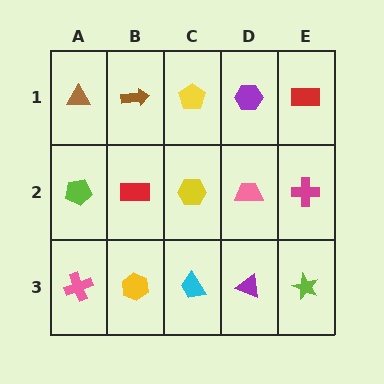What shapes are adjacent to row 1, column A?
A lime pentagon (row 2, column A), a brown arrow (row 1, column B).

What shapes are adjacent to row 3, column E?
A magenta cross (row 2, column E), a purple triangle (row 3, column D).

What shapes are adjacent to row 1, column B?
A red rectangle (row 2, column B), a brown triangle (row 1, column A), a yellow pentagon (row 1, column C).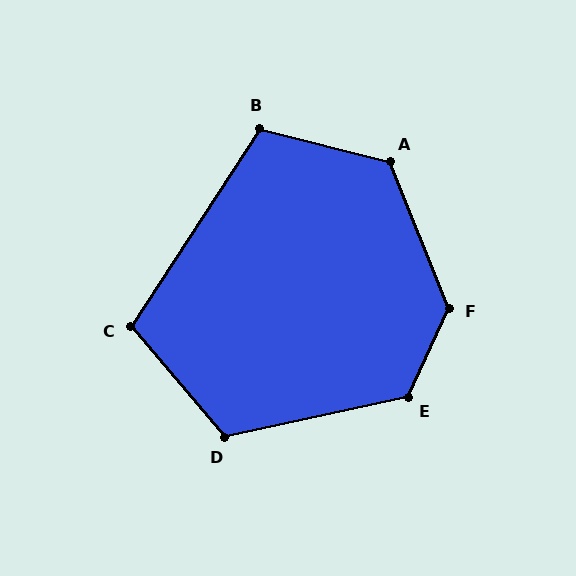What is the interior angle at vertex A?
Approximately 126 degrees (obtuse).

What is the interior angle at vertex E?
Approximately 127 degrees (obtuse).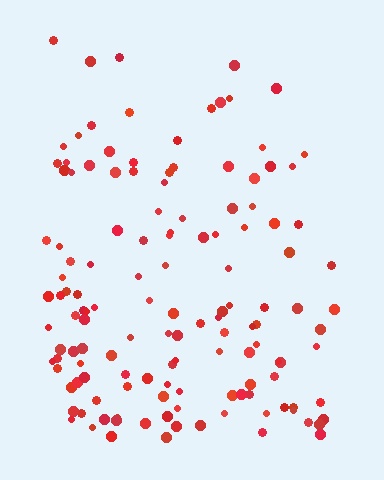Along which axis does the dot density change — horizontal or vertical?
Vertical.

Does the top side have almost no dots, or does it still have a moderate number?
Still a moderate number, just noticeably fewer than the bottom.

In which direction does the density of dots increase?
From top to bottom, with the bottom side densest.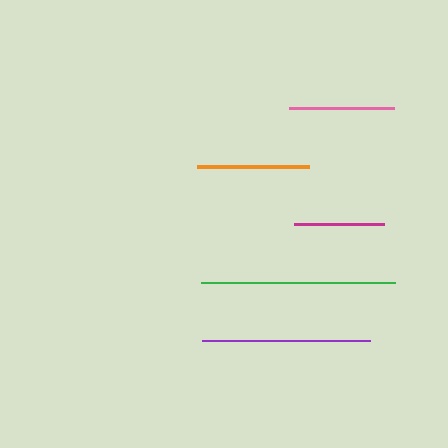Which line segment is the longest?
The green line is the longest at approximately 194 pixels.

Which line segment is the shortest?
The magenta line is the shortest at approximately 90 pixels.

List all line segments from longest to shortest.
From longest to shortest: green, purple, orange, pink, magenta.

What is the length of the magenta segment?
The magenta segment is approximately 90 pixels long.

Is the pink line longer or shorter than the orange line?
The orange line is longer than the pink line.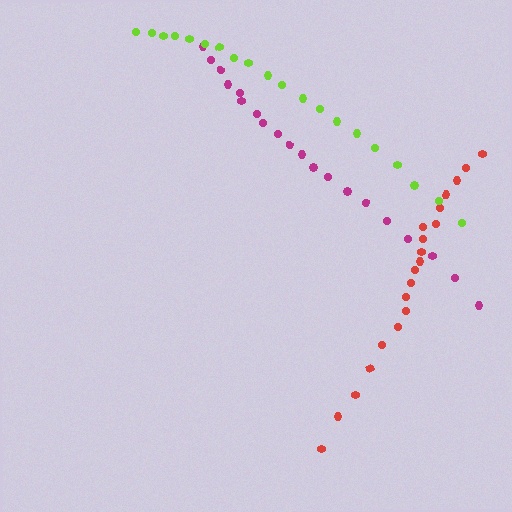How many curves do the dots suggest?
There are 3 distinct paths.